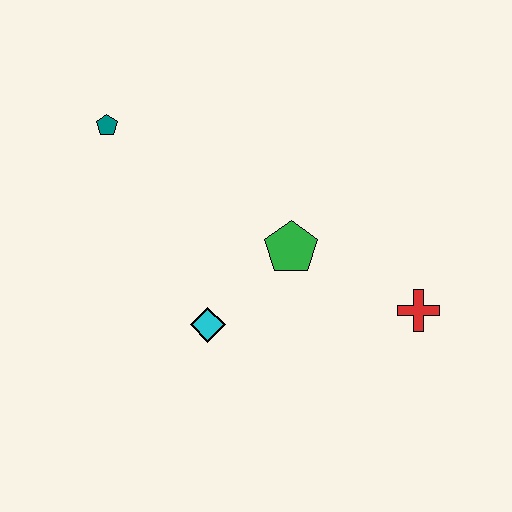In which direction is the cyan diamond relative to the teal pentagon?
The cyan diamond is below the teal pentagon.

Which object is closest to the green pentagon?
The cyan diamond is closest to the green pentagon.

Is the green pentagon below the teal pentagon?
Yes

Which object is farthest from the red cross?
The teal pentagon is farthest from the red cross.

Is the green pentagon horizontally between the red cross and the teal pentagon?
Yes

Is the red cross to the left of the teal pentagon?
No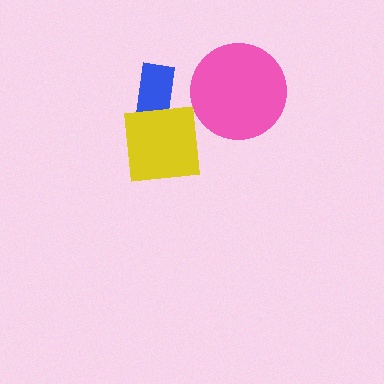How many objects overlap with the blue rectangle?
1 object overlaps with the blue rectangle.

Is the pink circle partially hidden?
No, no other shape covers it.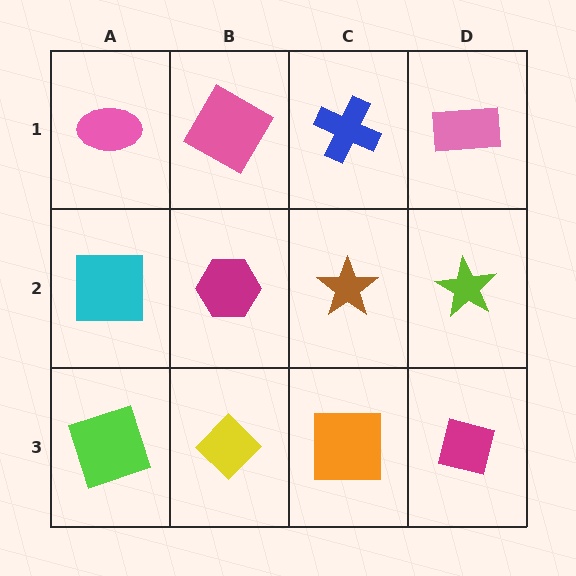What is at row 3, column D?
A magenta square.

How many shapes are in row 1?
4 shapes.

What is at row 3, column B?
A yellow diamond.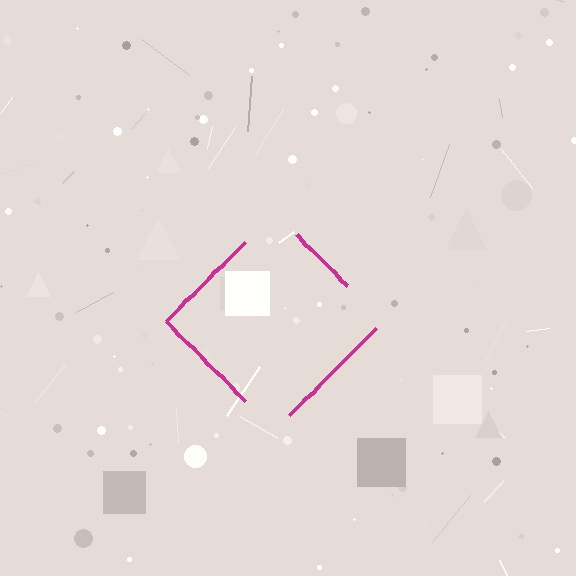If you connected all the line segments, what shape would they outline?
They would outline a diamond.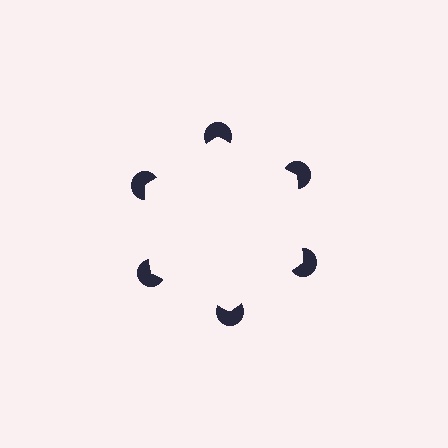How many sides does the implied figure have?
6 sides.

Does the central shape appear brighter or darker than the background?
It typically appears slightly brighter than the background, even though no actual brightness change is drawn.